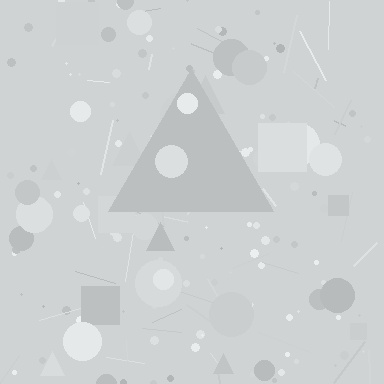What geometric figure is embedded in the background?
A triangle is embedded in the background.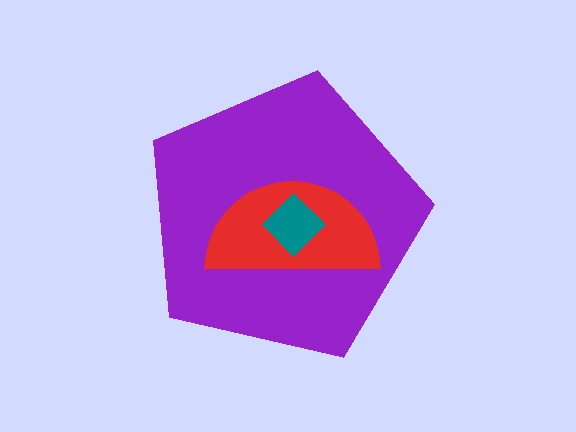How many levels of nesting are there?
3.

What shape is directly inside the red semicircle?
The teal diamond.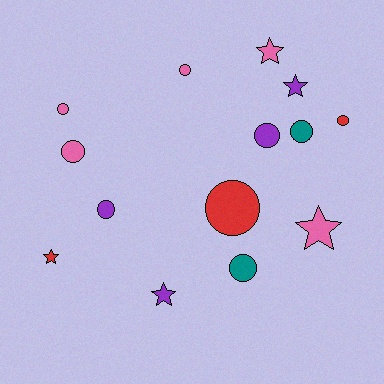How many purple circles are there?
There are 2 purple circles.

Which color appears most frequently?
Pink, with 5 objects.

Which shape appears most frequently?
Circle, with 9 objects.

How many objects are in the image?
There are 14 objects.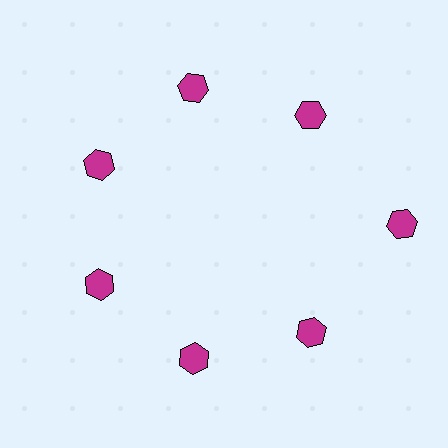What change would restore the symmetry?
The symmetry would be restored by moving it inward, back onto the ring so that all 7 hexagons sit at equal angles and equal distance from the center.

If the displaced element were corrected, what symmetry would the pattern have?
It would have 7-fold rotational symmetry — the pattern would map onto itself every 51 degrees.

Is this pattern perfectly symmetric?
No. The 7 magenta hexagons are arranged in a ring, but one element near the 3 o'clock position is pushed outward from the center, breaking the 7-fold rotational symmetry.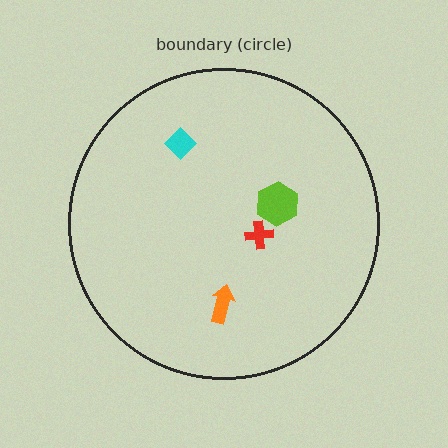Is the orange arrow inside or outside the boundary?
Inside.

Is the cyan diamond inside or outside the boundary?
Inside.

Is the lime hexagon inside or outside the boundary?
Inside.